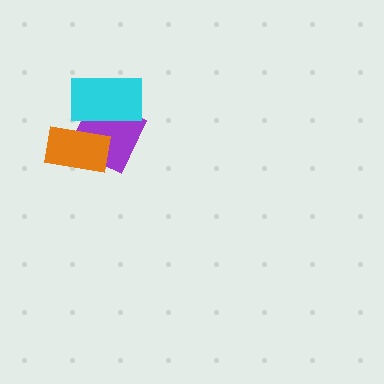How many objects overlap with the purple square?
2 objects overlap with the purple square.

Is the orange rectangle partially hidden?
Yes, it is partially covered by another shape.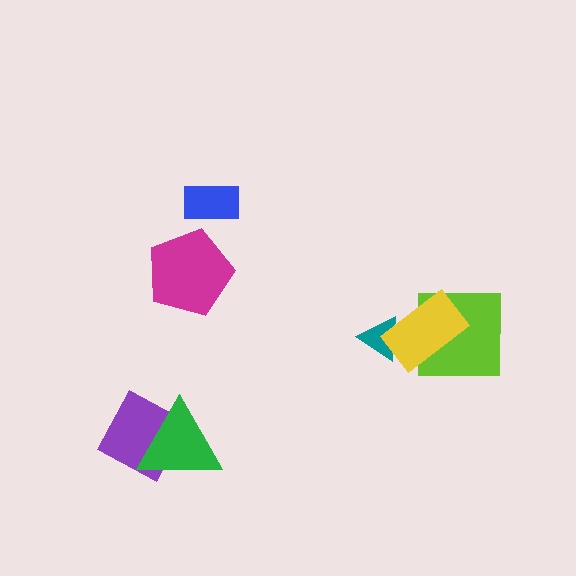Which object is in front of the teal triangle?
The yellow rectangle is in front of the teal triangle.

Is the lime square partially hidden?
Yes, it is partially covered by another shape.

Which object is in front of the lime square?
The yellow rectangle is in front of the lime square.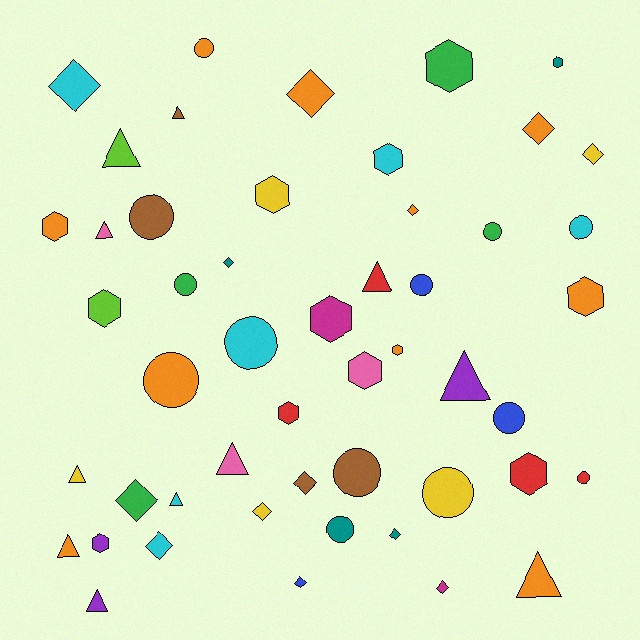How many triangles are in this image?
There are 11 triangles.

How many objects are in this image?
There are 50 objects.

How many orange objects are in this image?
There are 10 orange objects.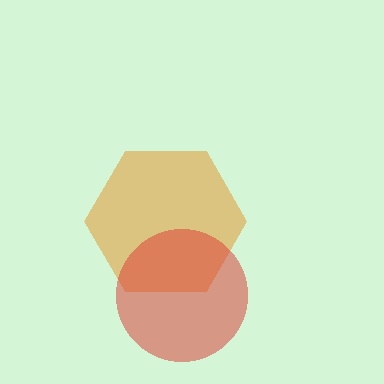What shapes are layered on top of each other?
The layered shapes are: an orange hexagon, a red circle.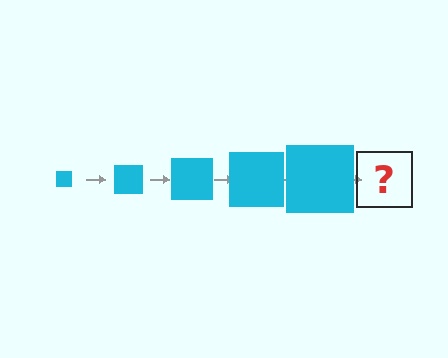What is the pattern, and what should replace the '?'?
The pattern is that the square gets progressively larger each step. The '?' should be a cyan square, larger than the previous one.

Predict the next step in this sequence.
The next step is a cyan square, larger than the previous one.